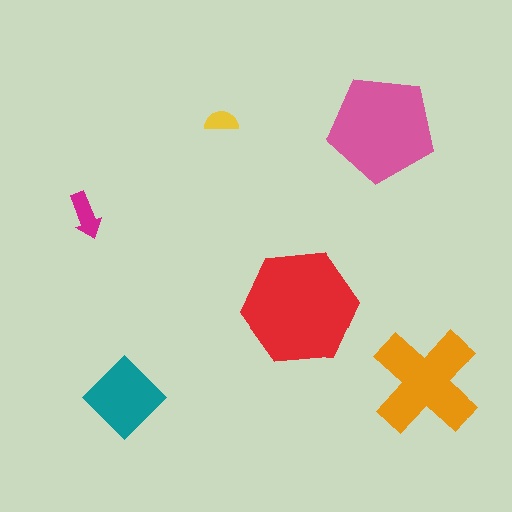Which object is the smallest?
The yellow semicircle.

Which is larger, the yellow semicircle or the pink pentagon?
The pink pentagon.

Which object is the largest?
The red hexagon.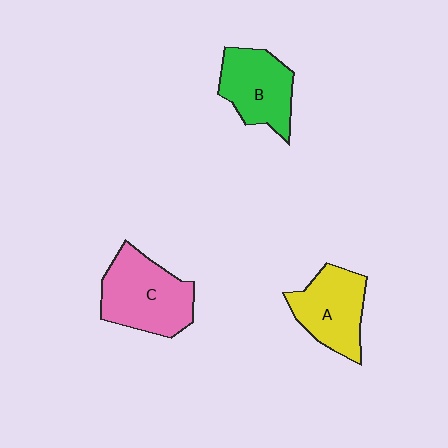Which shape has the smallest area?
Shape B (green).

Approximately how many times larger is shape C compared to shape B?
Approximately 1.2 times.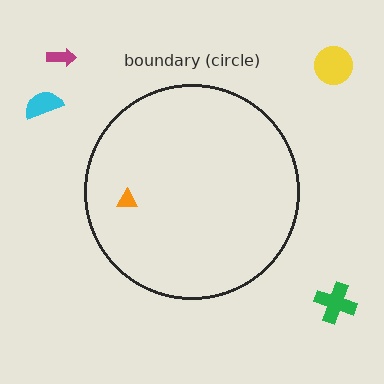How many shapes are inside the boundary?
1 inside, 4 outside.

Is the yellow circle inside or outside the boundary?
Outside.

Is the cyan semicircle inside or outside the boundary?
Outside.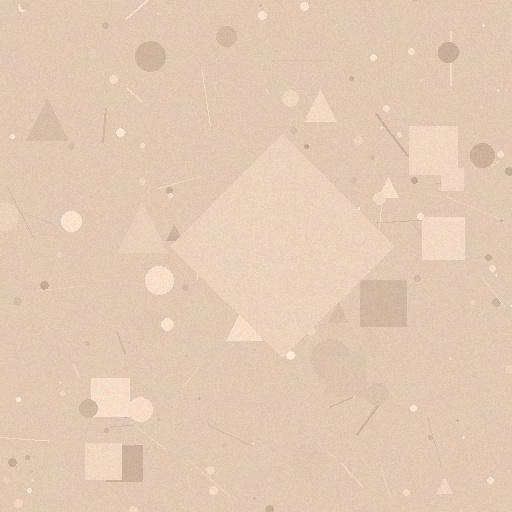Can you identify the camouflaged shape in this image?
The camouflaged shape is a diamond.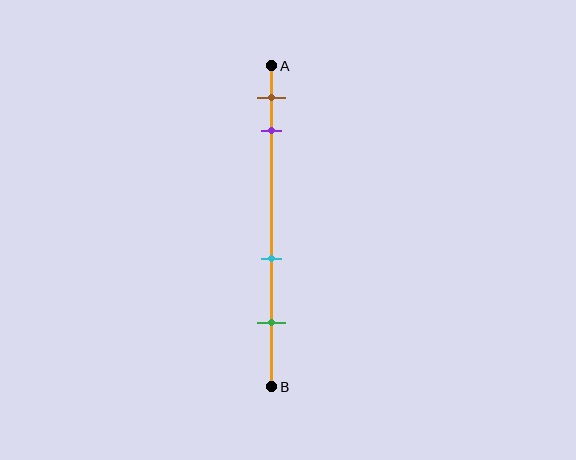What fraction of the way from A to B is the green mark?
The green mark is approximately 80% (0.8) of the way from A to B.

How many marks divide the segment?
There are 4 marks dividing the segment.